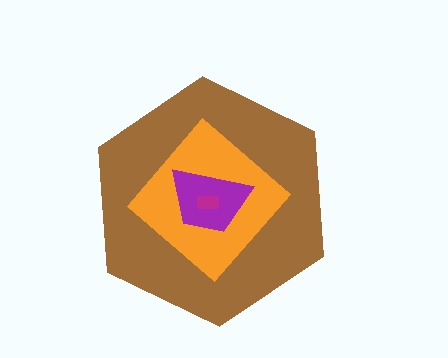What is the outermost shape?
The brown hexagon.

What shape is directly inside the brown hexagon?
The orange diamond.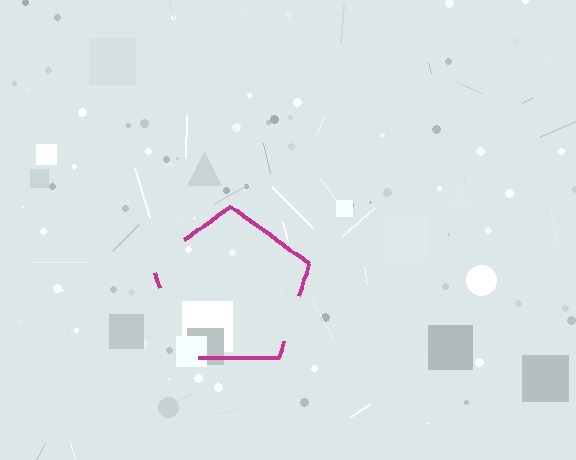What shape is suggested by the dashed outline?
The dashed outline suggests a pentagon.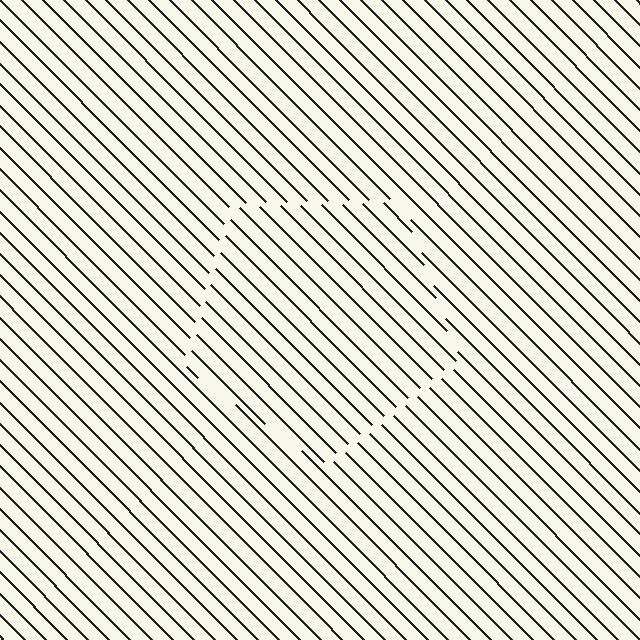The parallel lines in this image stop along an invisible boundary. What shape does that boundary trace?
An illusory pentagon. The interior of the shape contains the same grating, shifted by half a period — the contour is defined by the phase discontinuity where line-ends from the inner and outer gratings abut.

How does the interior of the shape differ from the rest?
The interior of the shape contains the same grating, shifted by half a period — the contour is defined by the phase discontinuity where line-ends from the inner and outer gratings abut.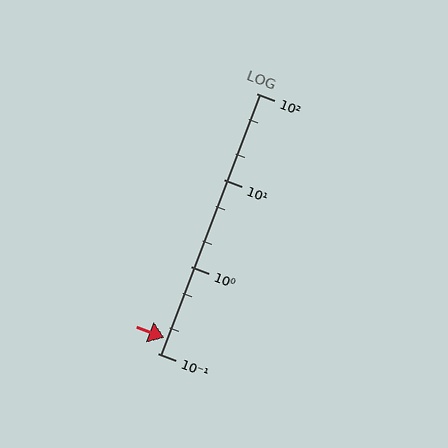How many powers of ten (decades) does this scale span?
The scale spans 3 decades, from 0.1 to 100.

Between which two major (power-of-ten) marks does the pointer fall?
The pointer is between 0.1 and 1.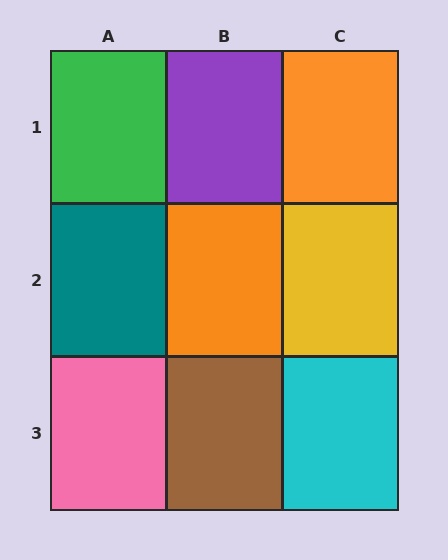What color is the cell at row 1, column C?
Orange.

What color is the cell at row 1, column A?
Green.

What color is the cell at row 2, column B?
Orange.